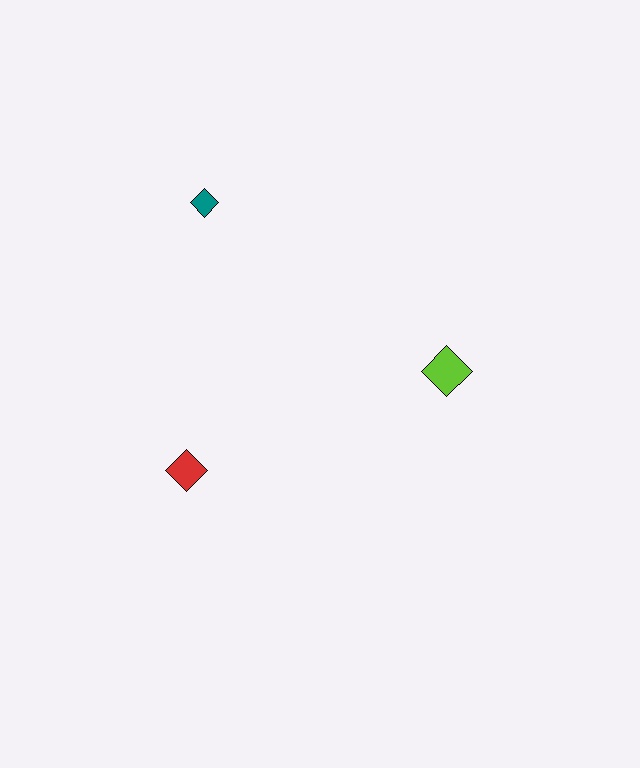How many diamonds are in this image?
There are 3 diamonds.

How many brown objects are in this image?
There are no brown objects.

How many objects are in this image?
There are 3 objects.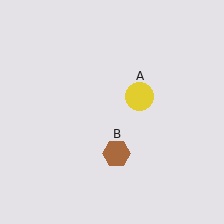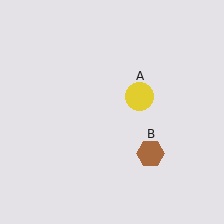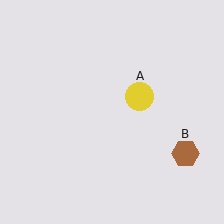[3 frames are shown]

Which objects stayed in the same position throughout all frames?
Yellow circle (object A) remained stationary.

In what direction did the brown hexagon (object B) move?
The brown hexagon (object B) moved right.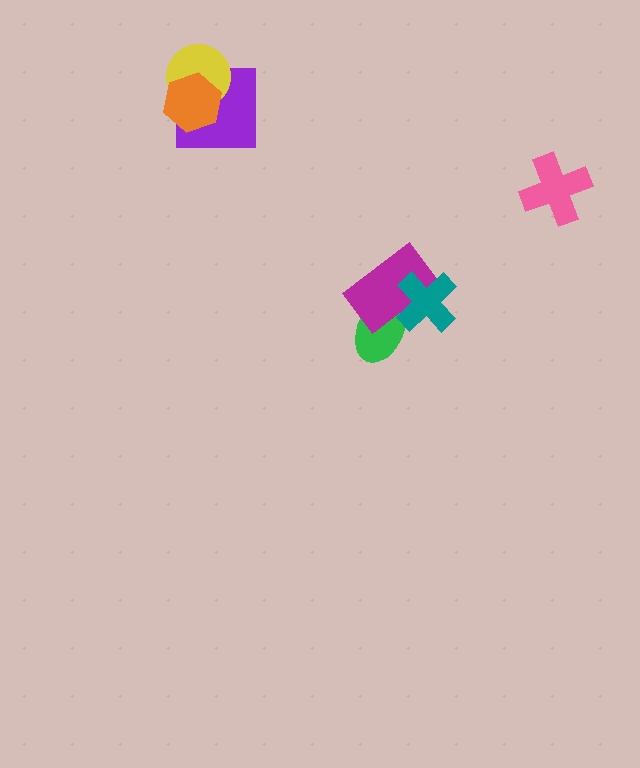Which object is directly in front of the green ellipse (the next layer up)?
The magenta rectangle is directly in front of the green ellipse.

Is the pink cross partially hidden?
No, no other shape covers it.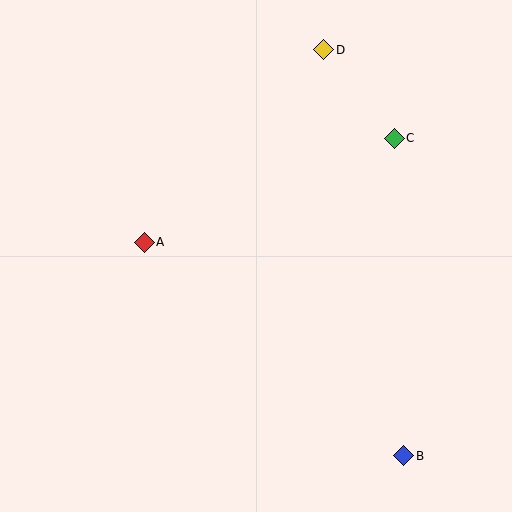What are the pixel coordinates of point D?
Point D is at (324, 50).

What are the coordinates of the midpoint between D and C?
The midpoint between D and C is at (359, 94).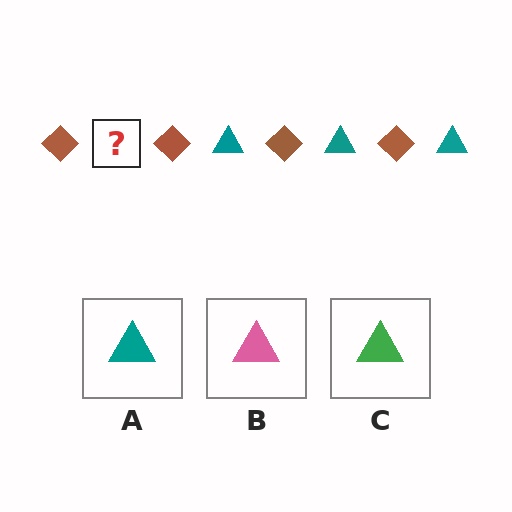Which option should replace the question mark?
Option A.